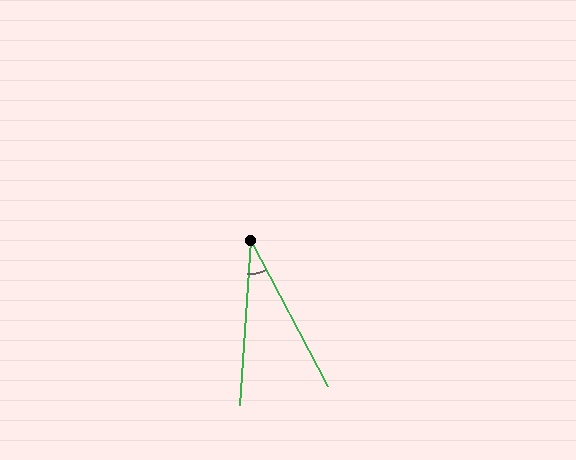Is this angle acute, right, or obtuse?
It is acute.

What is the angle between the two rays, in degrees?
Approximately 32 degrees.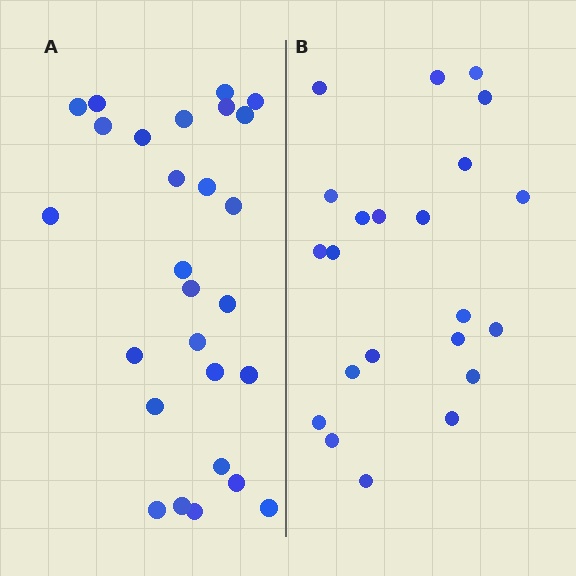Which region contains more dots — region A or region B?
Region A (the left region) has more dots.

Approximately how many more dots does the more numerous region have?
Region A has about 5 more dots than region B.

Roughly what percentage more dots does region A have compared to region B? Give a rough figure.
About 25% more.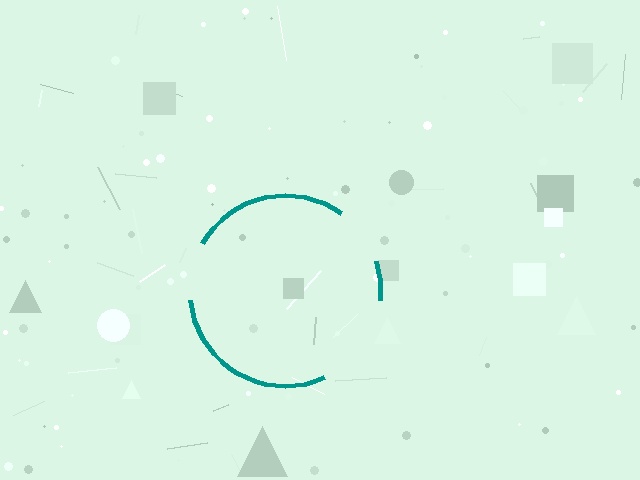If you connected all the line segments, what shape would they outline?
They would outline a circle.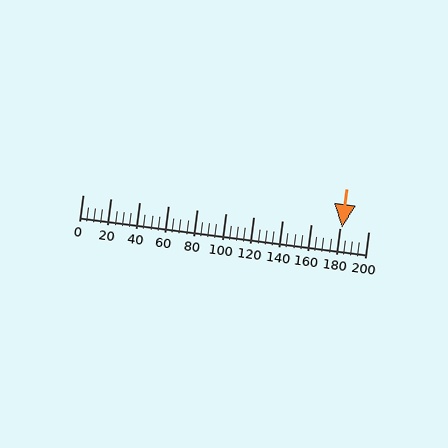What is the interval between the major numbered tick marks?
The major tick marks are spaced 20 units apart.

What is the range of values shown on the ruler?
The ruler shows values from 0 to 200.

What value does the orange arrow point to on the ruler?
The orange arrow points to approximately 181.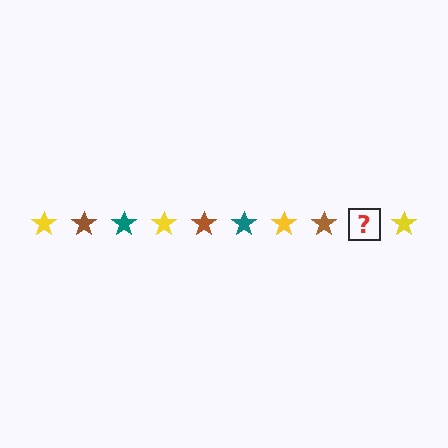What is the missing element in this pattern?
The missing element is a teal star.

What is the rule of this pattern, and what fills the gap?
The rule is that the pattern cycles through yellow, brown, teal stars. The gap should be filled with a teal star.